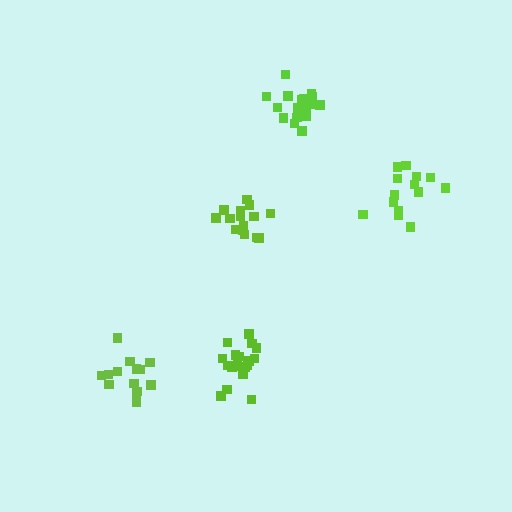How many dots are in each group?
Group 1: 14 dots, Group 2: 19 dots, Group 3: 16 dots, Group 4: 14 dots, Group 5: 19 dots (82 total).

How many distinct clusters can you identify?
There are 5 distinct clusters.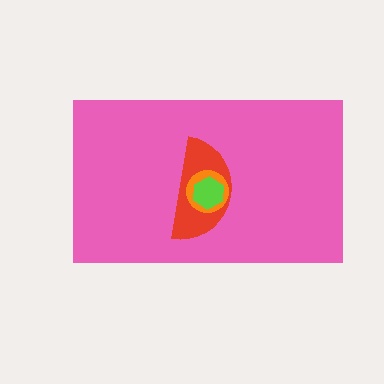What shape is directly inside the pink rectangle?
The red semicircle.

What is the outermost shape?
The pink rectangle.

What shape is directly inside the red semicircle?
The orange circle.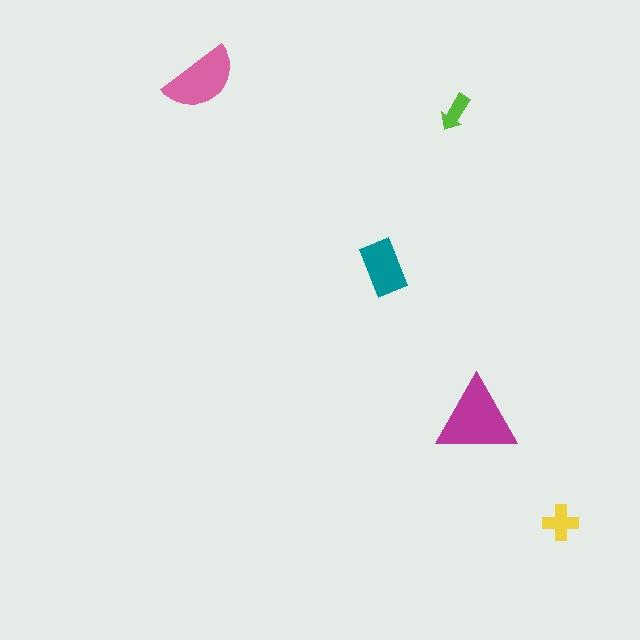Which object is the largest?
The magenta triangle.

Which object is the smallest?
The lime arrow.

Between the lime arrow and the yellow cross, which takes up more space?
The yellow cross.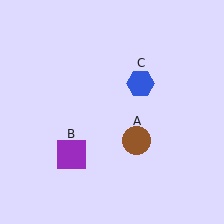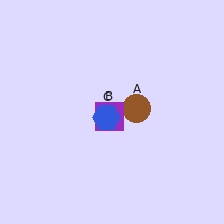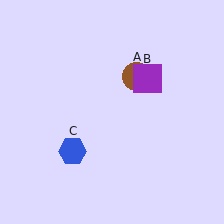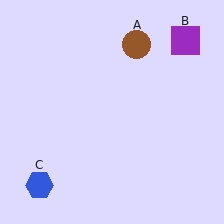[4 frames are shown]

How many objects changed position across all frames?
3 objects changed position: brown circle (object A), purple square (object B), blue hexagon (object C).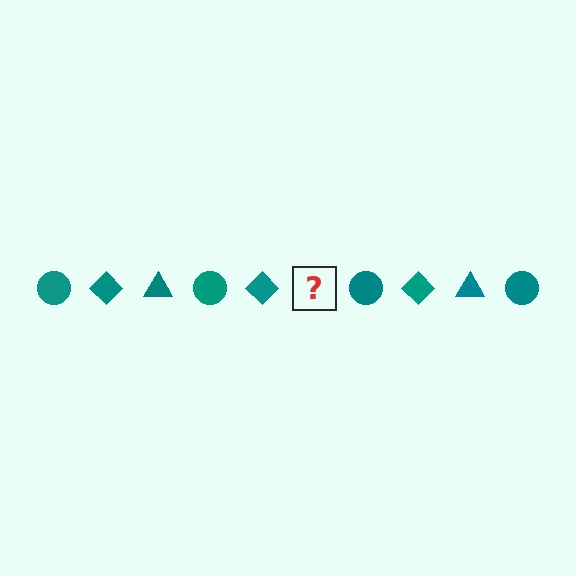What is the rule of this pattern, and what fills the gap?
The rule is that the pattern cycles through circle, diamond, triangle shapes in teal. The gap should be filled with a teal triangle.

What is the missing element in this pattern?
The missing element is a teal triangle.